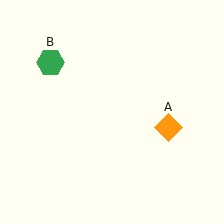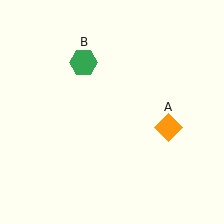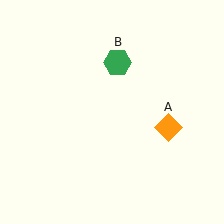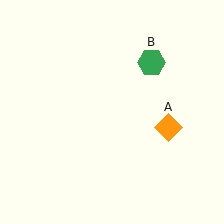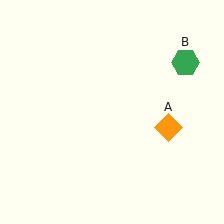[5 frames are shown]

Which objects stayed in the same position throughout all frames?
Orange diamond (object A) remained stationary.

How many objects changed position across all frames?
1 object changed position: green hexagon (object B).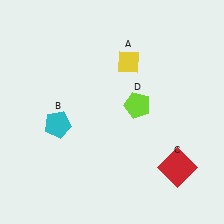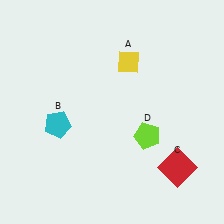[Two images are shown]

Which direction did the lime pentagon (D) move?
The lime pentagon (D) moved down.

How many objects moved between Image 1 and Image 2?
1 object moved between the two images.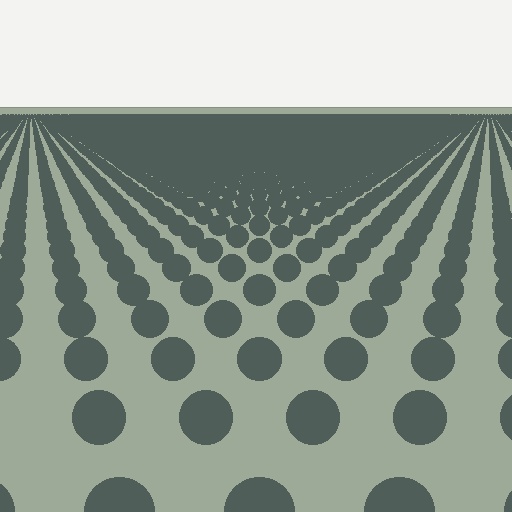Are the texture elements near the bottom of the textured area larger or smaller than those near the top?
Larger. Near the bottom, elements are closer to the viewer and appear at a bigger on-screen size.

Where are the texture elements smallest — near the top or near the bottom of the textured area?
Near the top.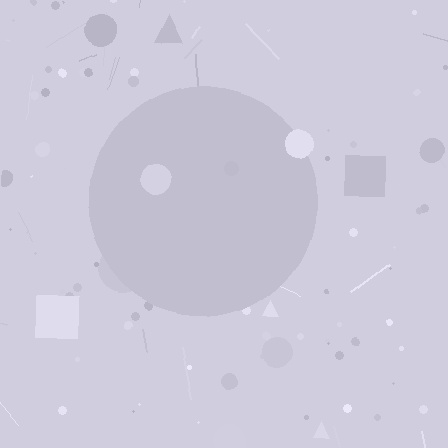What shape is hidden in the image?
A circle is hidden in the image.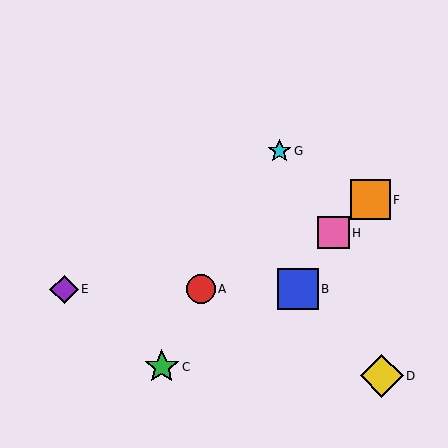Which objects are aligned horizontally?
Objects A, B, E are aligned horizontally.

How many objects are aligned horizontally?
3 objects (A, B, E) are aligned horizontally.